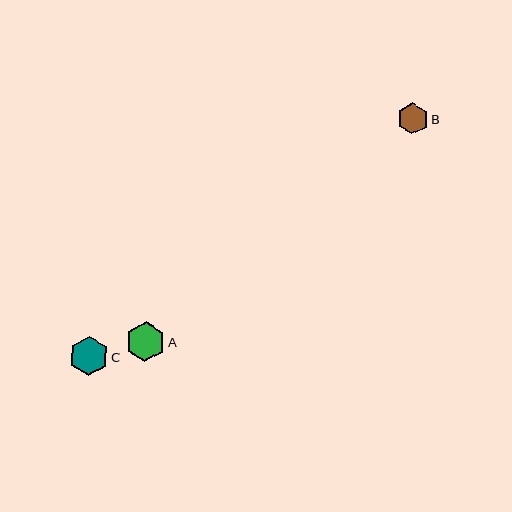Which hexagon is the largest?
Hexagon A is the largest with a size of approximately 40 pixels.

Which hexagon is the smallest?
Hexagon B is the smallest with a size of approximately 31 pixels.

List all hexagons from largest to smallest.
From largest to smallest: A, C, B.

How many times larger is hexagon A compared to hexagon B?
Hexagon A is approximately 1.3 times the size of hexagon B.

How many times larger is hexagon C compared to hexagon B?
Hexagon C is approximately 1.3 times the size of hexagon B.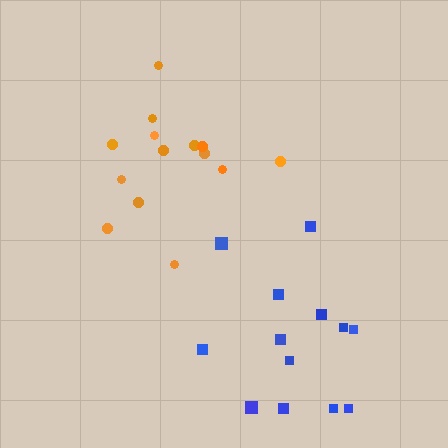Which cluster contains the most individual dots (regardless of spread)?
Orange (14).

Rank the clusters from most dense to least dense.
orange, blue.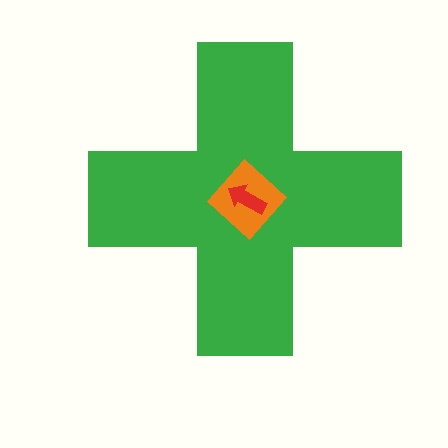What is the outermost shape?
The green cross.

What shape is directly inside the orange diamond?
The red arrow.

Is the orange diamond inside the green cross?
Yes.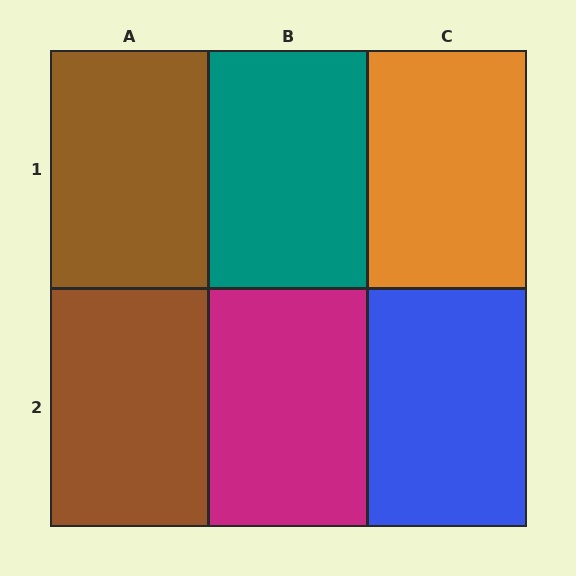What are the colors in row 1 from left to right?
Brown, teal, orange.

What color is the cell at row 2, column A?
Brown.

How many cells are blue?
1 cell is blue.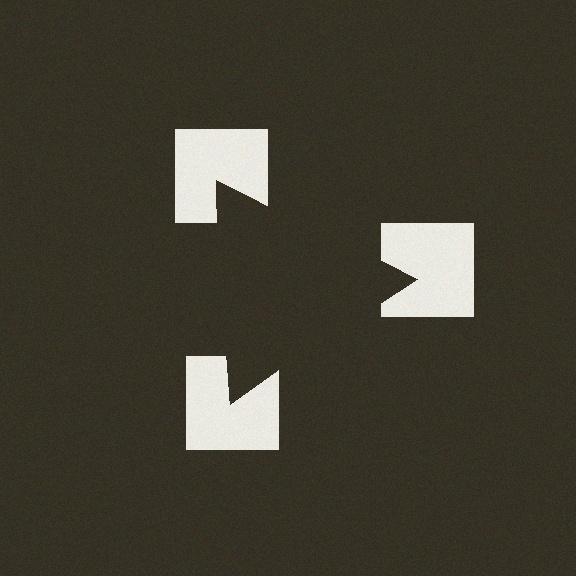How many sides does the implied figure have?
3 sides.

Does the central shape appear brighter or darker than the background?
It typically appears slightly darker than the background, even though no actual brightness change is drawn.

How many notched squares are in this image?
There are 3 — one at each vertex of the illusory triangle.